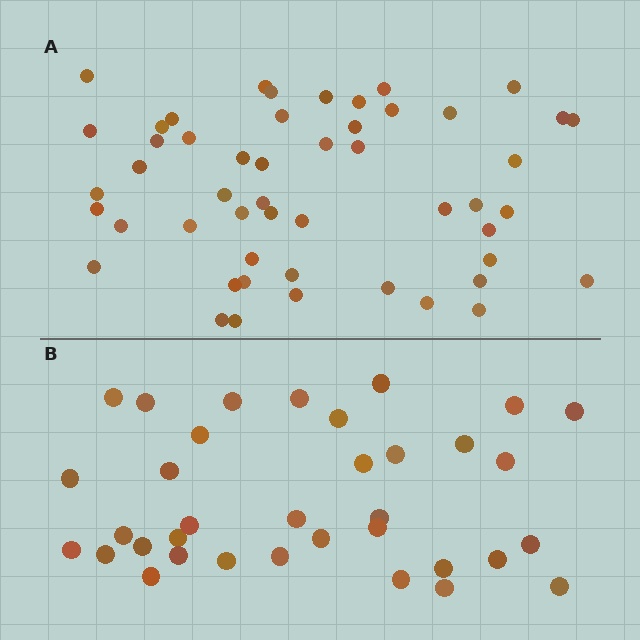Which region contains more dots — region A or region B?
Region A (the top region) has more dots.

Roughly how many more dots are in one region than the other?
Region A has approximately 15 more dots than region B.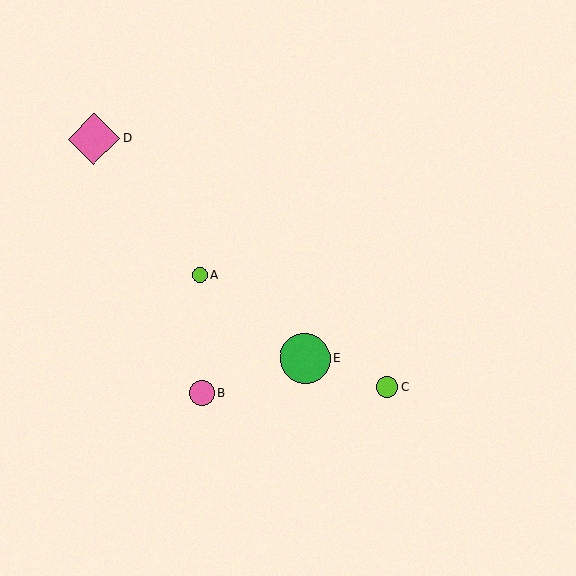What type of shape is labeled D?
Shape D is a pink diamond.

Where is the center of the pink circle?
The center of the pink circle is at (202, 393).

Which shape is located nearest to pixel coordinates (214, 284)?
The lime circle (labeled A) at (200, 275) is nearest to that location.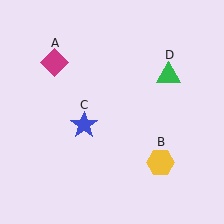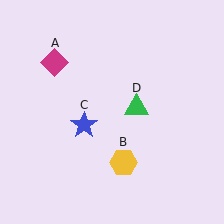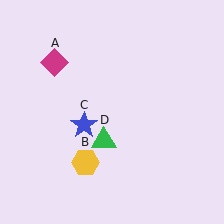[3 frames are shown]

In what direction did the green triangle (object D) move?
The green triangle (object D) moved down and to the left.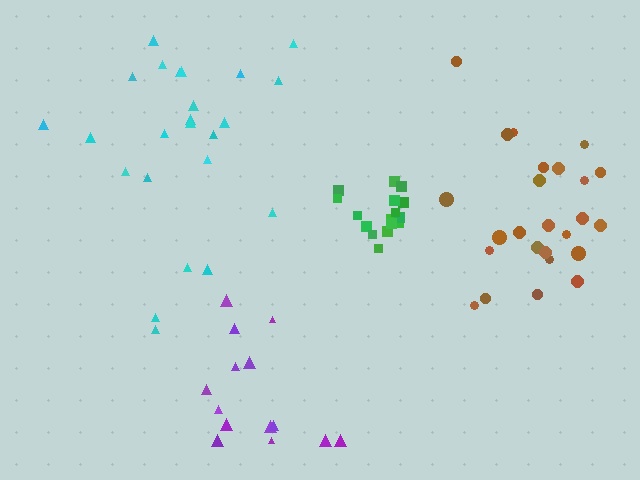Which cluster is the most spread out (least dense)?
Purple.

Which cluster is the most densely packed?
Green.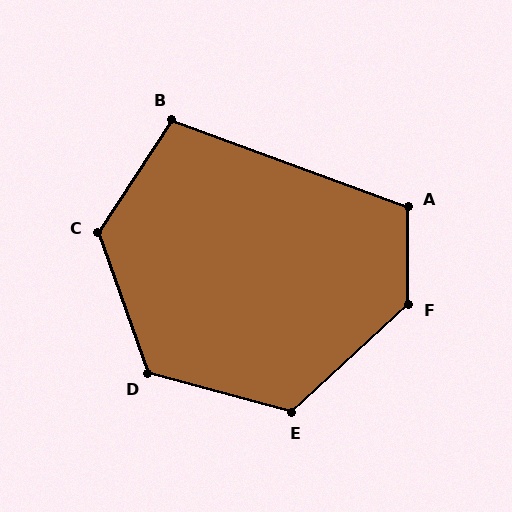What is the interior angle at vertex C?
Approximately 127 degrees (obtuse).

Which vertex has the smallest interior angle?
B, at approximately 103 degrees.